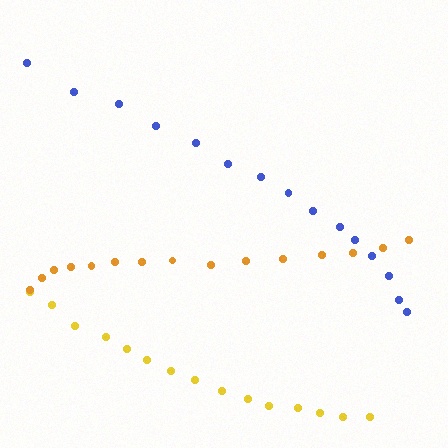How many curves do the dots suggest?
There are 3 distinct paths.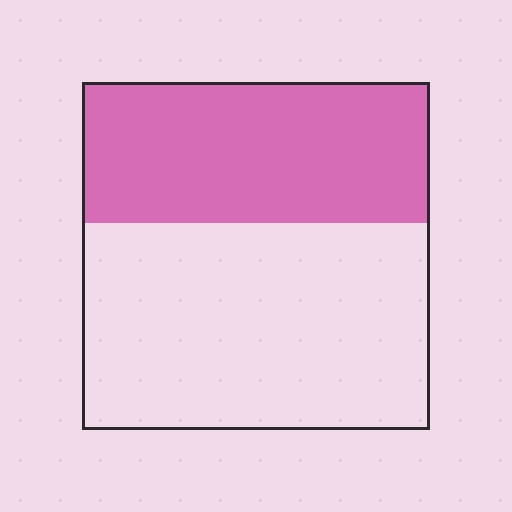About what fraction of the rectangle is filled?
About two fifths (2/5).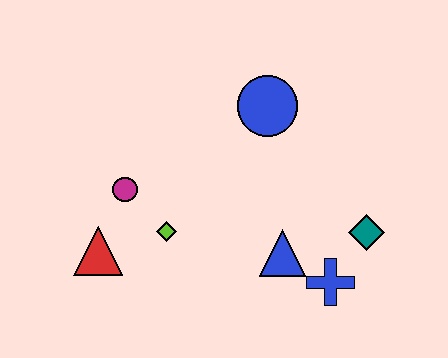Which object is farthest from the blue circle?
The red triangle is farthest from the blue circle.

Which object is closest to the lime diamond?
The magenta circle is closest to the lime diamond.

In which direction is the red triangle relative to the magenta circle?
The red triangle is below the magenta circle.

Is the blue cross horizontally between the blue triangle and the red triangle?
No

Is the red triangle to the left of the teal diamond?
Yes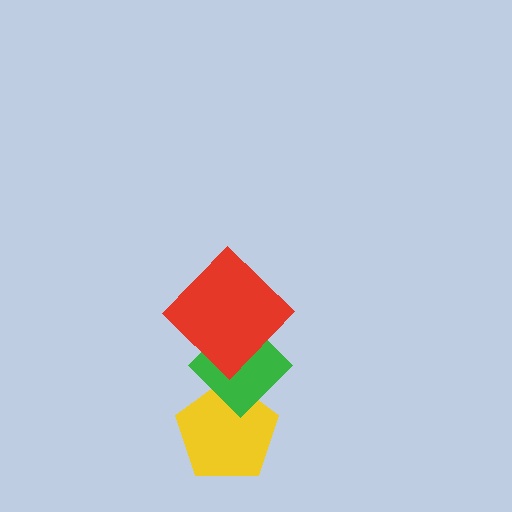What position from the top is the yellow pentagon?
The yellow pentagon is 3rd from the top.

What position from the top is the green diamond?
The green diamond is 2nd from the top.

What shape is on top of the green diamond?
The red diamond is on top of the green diamond.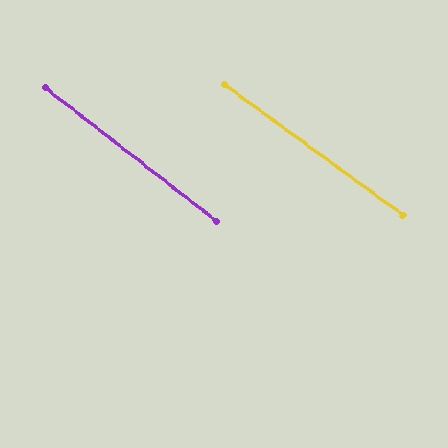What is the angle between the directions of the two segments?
Approximately 2 degrees.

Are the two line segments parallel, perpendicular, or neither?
Parallel — their directions differ by only 1.9°.